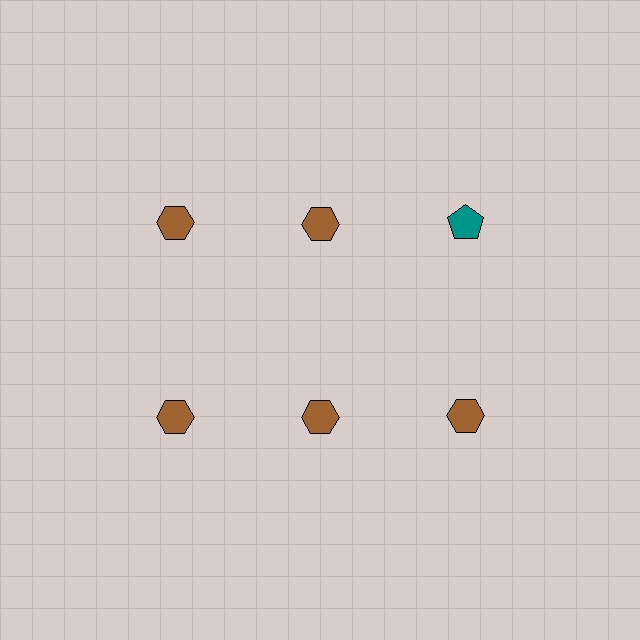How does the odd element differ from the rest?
It differs in both color (teal instead of brown) and shape (pentagon instead of hexagon).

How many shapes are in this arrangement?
There are 6 shapes arranged in a grid pattern.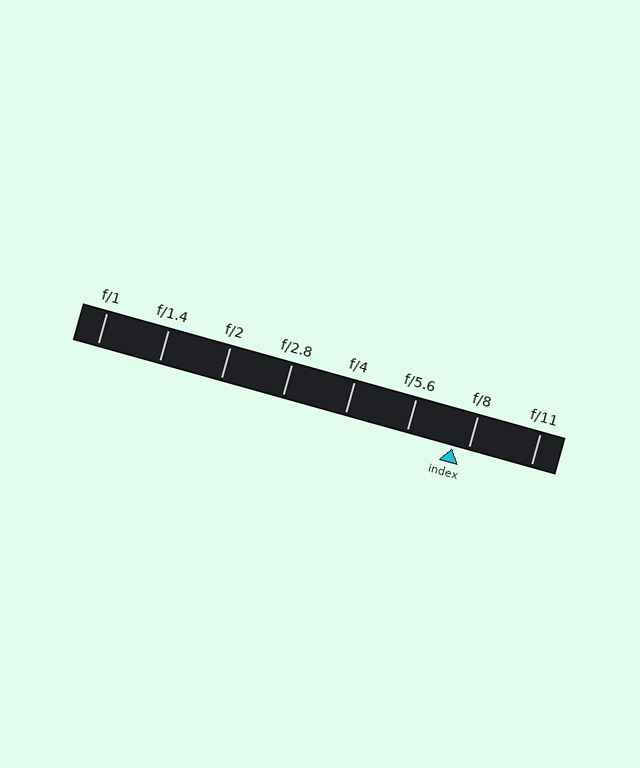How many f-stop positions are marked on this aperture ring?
There are 8 f-stop positions marked.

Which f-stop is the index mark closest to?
The index mark is closest to f/8.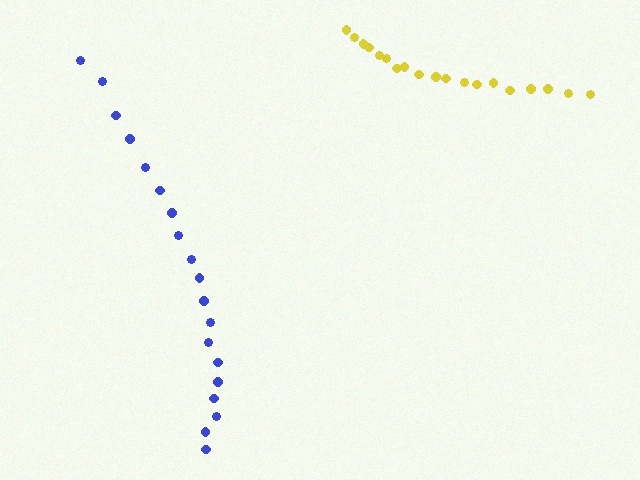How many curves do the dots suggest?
There are 2 distinct paths.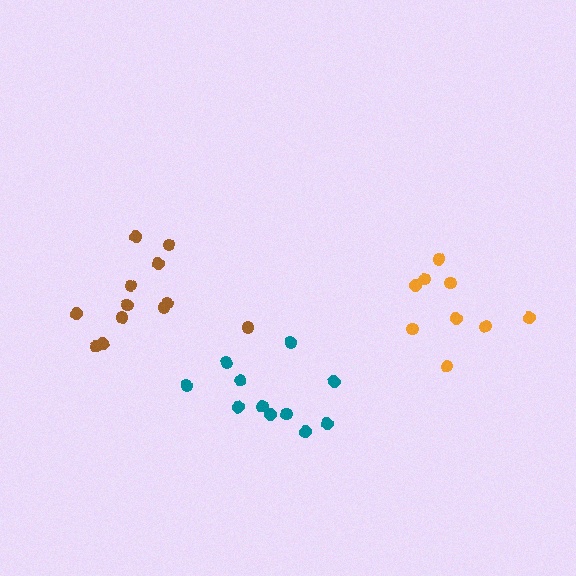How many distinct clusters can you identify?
There are 3 distinct clusters.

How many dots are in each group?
Group 1: 9 dots, Group 2: 11 dots, Group 3: 12 dots (32 total).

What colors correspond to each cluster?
The clusters are colored: orange, teal, brown.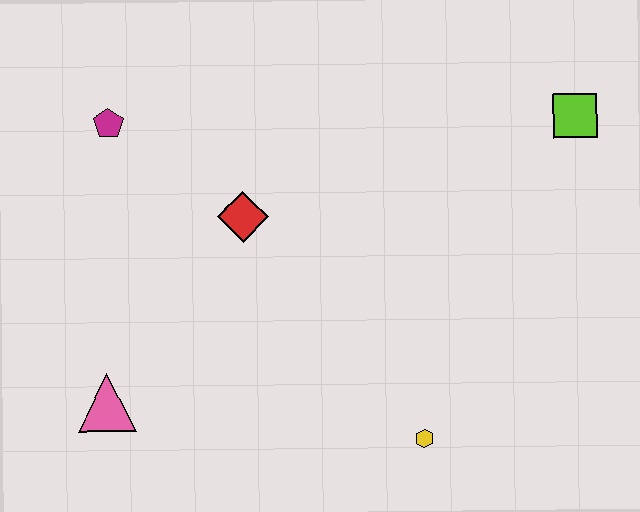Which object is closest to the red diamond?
The magenta pentagon is closest to the red diamond.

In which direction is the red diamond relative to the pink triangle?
The red diamond is above the pink triangle.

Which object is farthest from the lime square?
The pink triangle is farthest from the lime square.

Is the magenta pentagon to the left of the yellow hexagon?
Yes